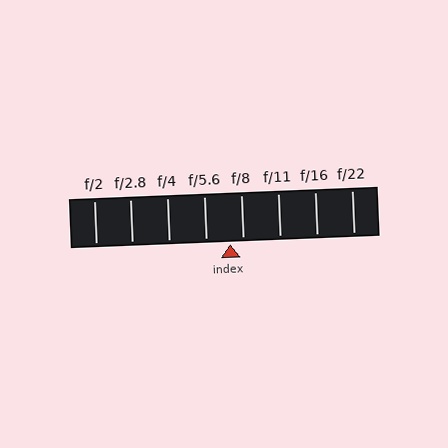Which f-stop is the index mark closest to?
The index mark is closest to f/8.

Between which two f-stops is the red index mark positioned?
The index mark is between f/5.6 and f/8.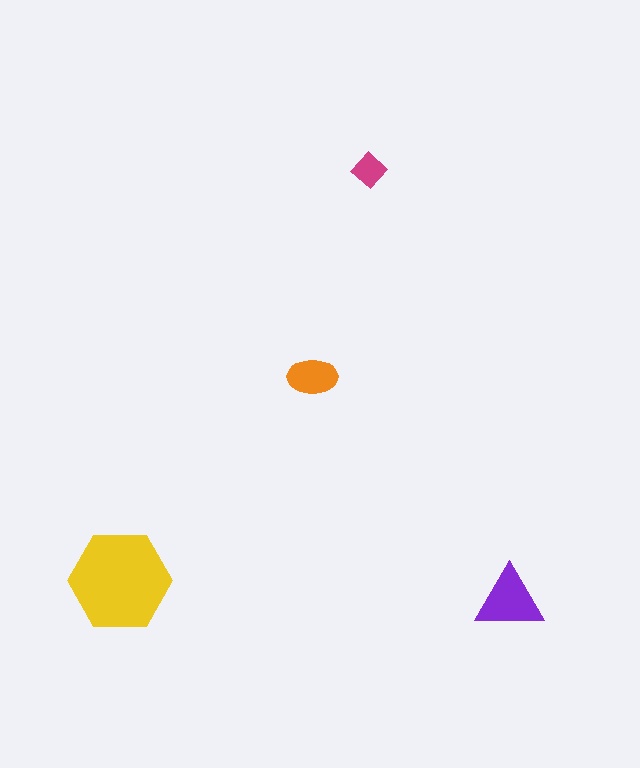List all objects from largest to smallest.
The yellow hexagon, the purple triangle, the orange ellipse, the magenta diamond.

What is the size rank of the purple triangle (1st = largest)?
2nd.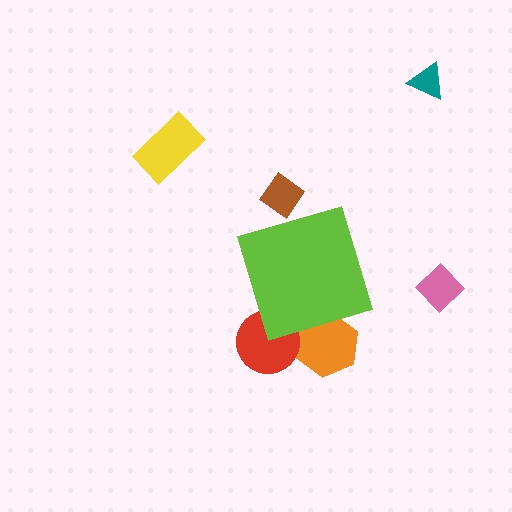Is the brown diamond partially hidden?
Yes, the brown diamond is partially hidden behind the lime diamond.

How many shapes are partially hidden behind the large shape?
3 shapes are partially hidden.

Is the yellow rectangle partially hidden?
No, the yellow rectangle is fully visible.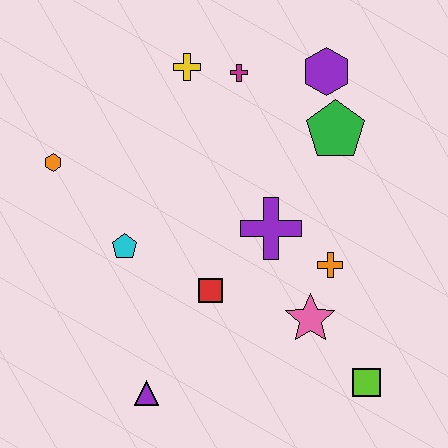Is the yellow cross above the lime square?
Yes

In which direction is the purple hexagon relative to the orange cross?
The purple hexagon is above the orange cross.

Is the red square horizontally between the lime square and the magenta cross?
No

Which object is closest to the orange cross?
The pink star is closest to the orange cross.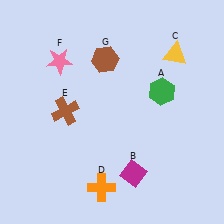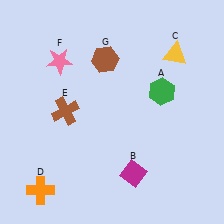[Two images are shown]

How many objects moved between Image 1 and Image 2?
1 object moved between the two images.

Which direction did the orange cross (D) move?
The orange cross (D) moved left.